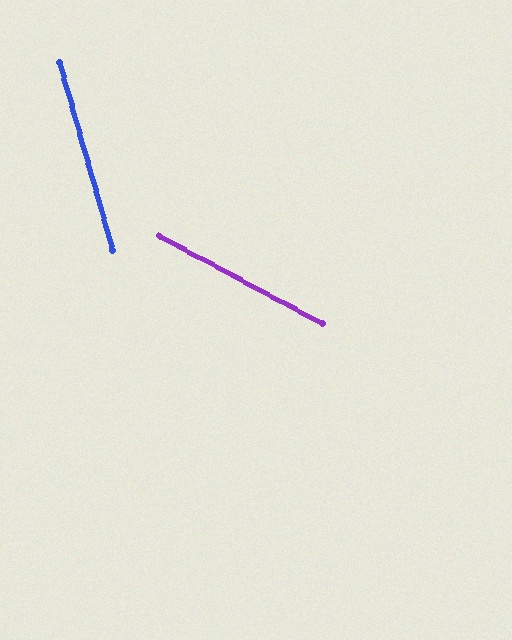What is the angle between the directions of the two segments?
Approximately 46 degrees.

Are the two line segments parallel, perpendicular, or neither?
Neither parallel nor perpendicular — they differ by about 46°.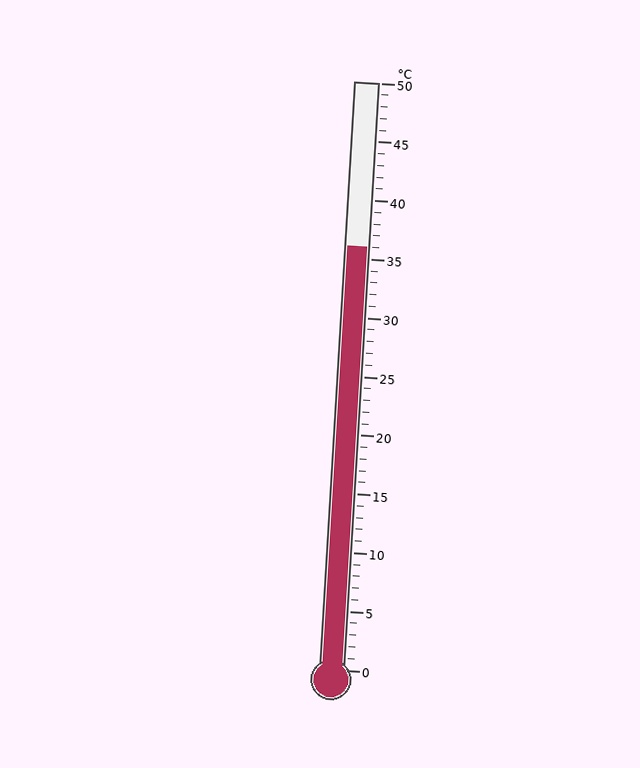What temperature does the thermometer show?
The thermometer shows approximately 36°C.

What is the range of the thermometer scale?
The thermometer scale ranges from 0°C to 50°C.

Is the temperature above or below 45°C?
The temperature is below 45°C.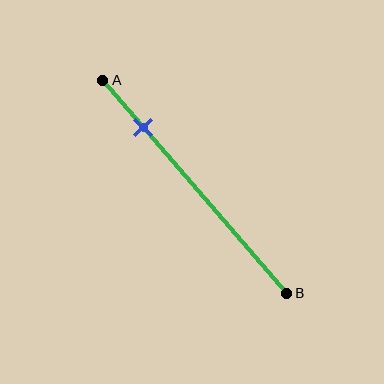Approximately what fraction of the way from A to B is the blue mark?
The blue mark is approximately 20% of the way from A to B.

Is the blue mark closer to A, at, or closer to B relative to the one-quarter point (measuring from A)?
The blue mark is approximately at the one-quarter point of segment AB.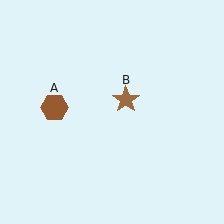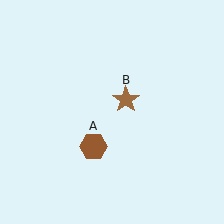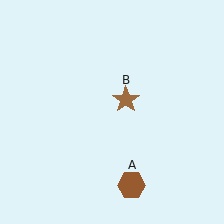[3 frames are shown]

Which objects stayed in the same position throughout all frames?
Brown star (object B) remained stationary.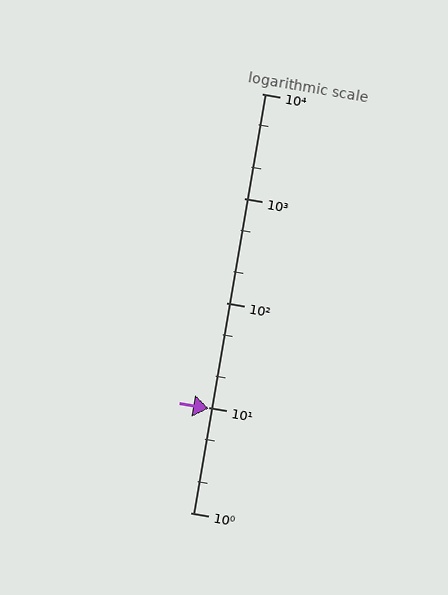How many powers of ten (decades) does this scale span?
The scale spans 4 decades, from 1 to 10000.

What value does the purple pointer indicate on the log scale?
The pointer indicates approximately 9.8.